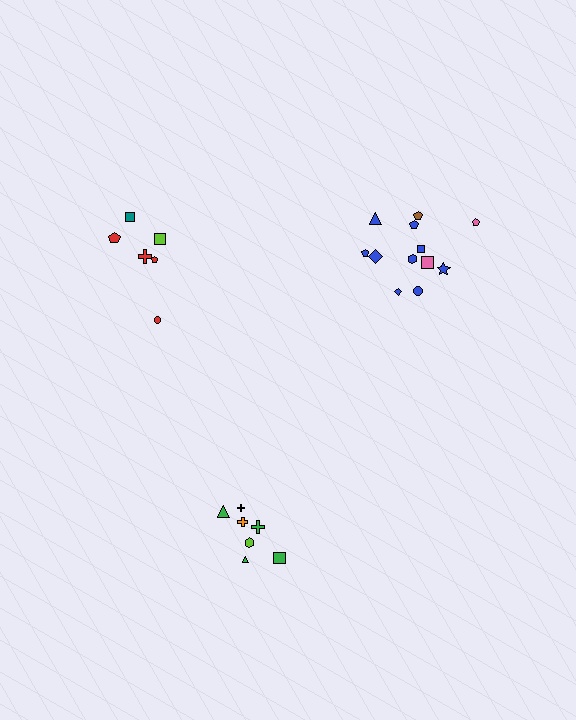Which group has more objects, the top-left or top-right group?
The top-right group.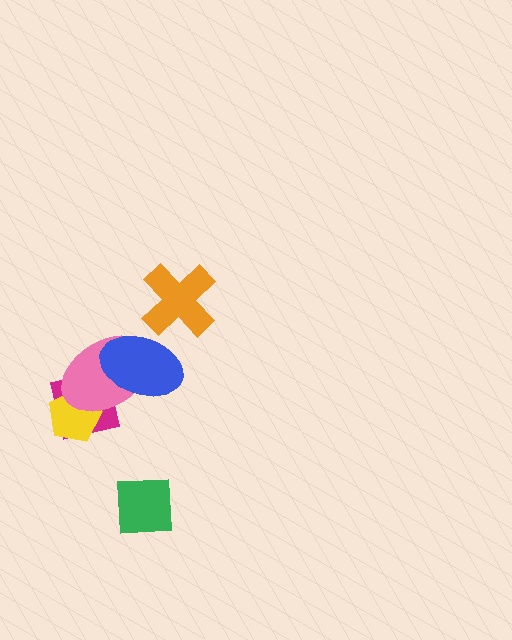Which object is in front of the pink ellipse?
The blue ellipse is in front of the pink ellipse.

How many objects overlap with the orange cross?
0 objects overlap with the orange cross.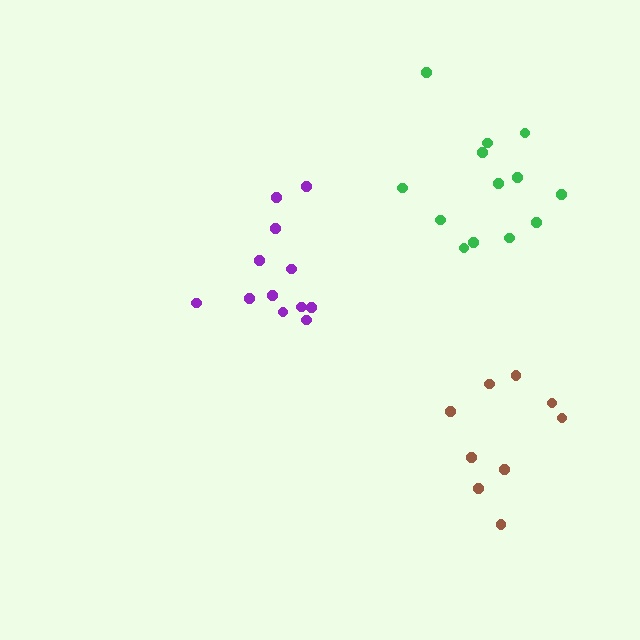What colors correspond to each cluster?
The clusters are colored: purple, brown, green.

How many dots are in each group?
Group 1: 12 dots, Group 2: 9 dots, Group 3: 13 dots (34 total).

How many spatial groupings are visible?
There are 3 spatial groupings.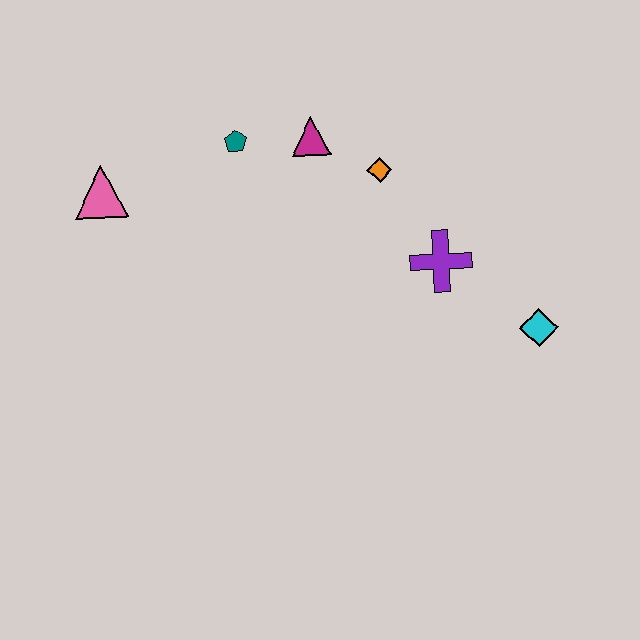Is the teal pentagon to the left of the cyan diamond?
Yes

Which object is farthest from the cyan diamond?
The pink triangle is farthest from the cyan diamond.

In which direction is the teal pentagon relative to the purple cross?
The teal pentagon is to the left of the purple cross.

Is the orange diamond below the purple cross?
No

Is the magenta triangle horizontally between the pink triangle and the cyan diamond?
Yes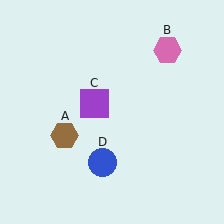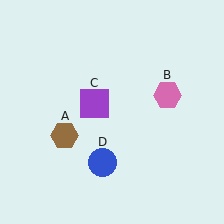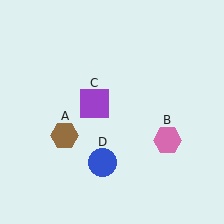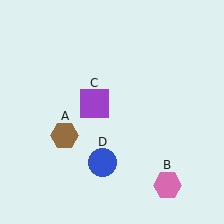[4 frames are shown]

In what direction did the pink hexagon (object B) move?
The pink hexagon (object B) moved down.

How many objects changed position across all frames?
1 object changed position: pink hexagon (object B).